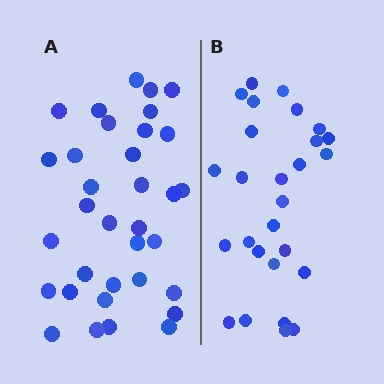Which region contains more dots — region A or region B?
Region A (the left region) has more dots.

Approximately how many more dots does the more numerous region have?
Region A has roughly 8 or so more dots than region B.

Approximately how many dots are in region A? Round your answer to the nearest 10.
About 30 dots. (The exact count is 34, which rounds to 30.)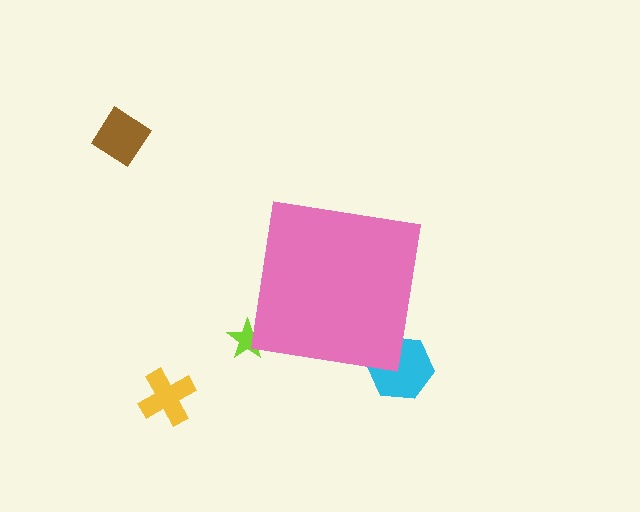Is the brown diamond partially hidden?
No, the brown diamond is fully visible.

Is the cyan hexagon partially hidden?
Yes, the cyan hexagon is partially hidden behind the pink square.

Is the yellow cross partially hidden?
No, the yellow cross is fully visible.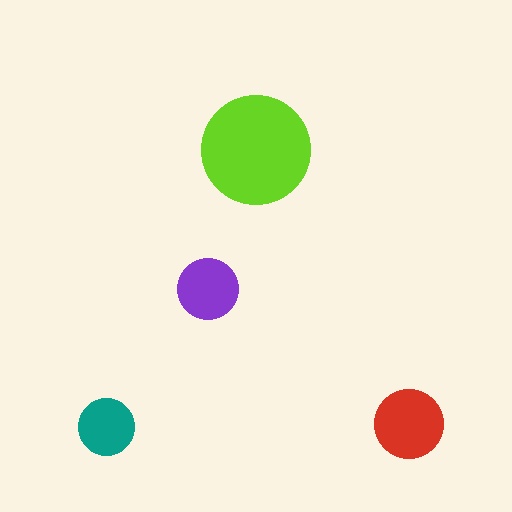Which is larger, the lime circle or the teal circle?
The lime one.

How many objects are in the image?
There are 4 objects in the image.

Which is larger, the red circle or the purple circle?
The red one.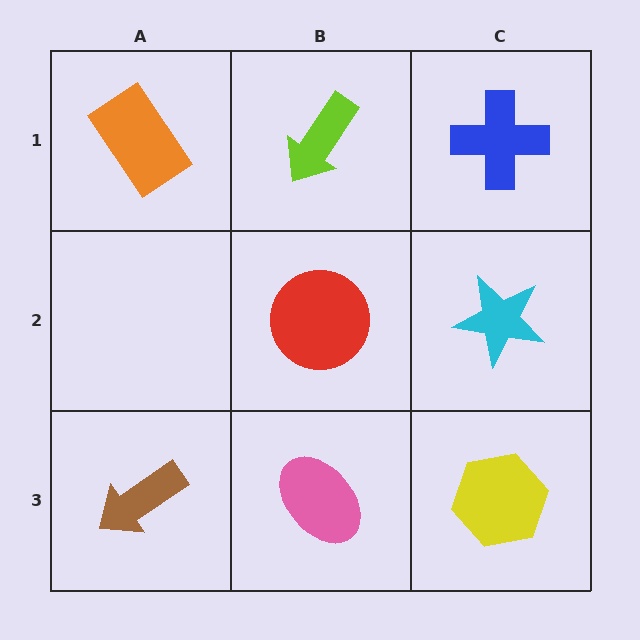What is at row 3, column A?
A brown arrow.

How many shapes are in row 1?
3 shapes.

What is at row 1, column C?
A blue cross.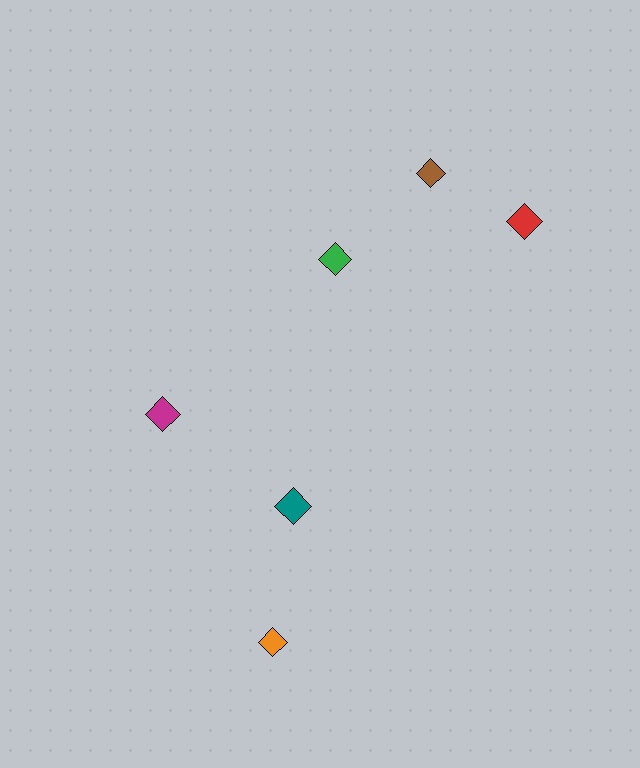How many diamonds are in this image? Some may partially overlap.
There are 6 diamonds.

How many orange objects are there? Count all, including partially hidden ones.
There is 1 orange object.